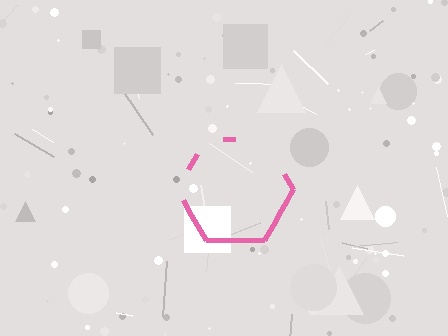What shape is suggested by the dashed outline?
The dashed outline suggests a hexagon.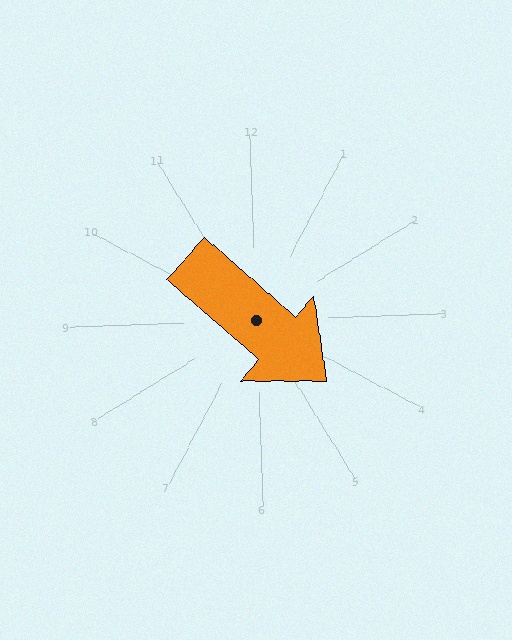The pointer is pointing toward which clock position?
Roughly 4 o'clock.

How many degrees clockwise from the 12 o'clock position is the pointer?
Approximately 133 degrees.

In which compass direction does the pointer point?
Southeast.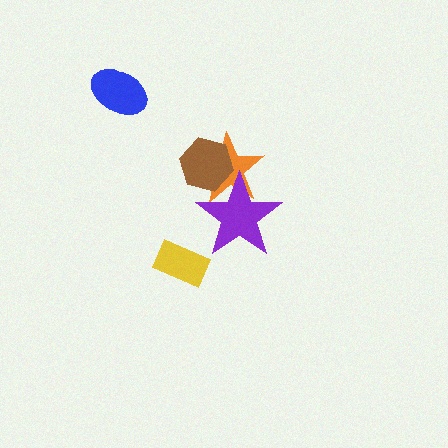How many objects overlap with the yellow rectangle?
0 objects overlap with the yellow rectangle.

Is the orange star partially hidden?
Yes, it is partially covered by another shape.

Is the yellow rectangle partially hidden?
No, no other shape covers it.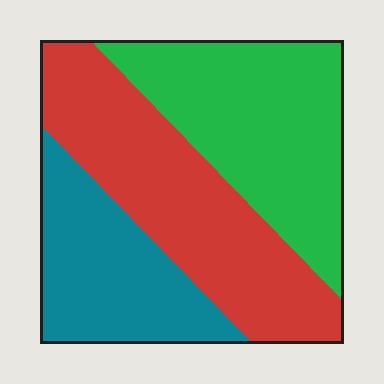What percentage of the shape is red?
Red covers about 40% of the shape.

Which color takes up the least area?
Teal, at roughly 25%.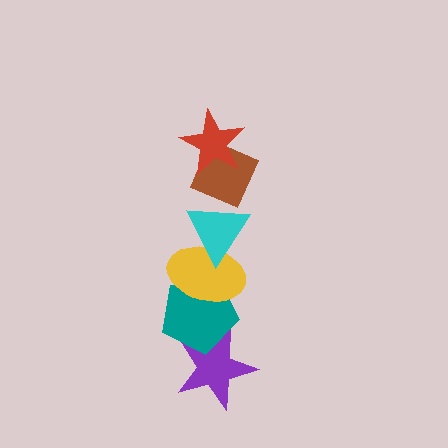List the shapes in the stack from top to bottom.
From top to bottom: the red star, the brown diamond, the cyan triangle, the yellow ellipse, the teal pentagon, the purple star.